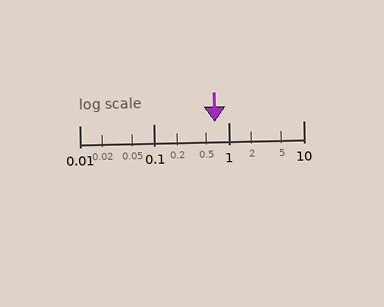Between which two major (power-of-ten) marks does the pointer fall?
The pointer is between 0.1 and 1.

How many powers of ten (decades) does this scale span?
The scale spans 3 decades, from 0.01 to 10.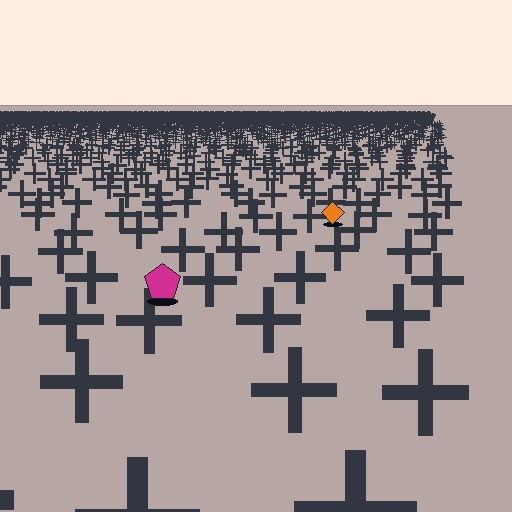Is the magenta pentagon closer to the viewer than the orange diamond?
Yes. The magenta pentagon is closer — you can tell from the texture gradient: the ground texture is coarser near it.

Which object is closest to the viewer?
The magenta pentagon is closest. The texture marks near it are larger and more spread out.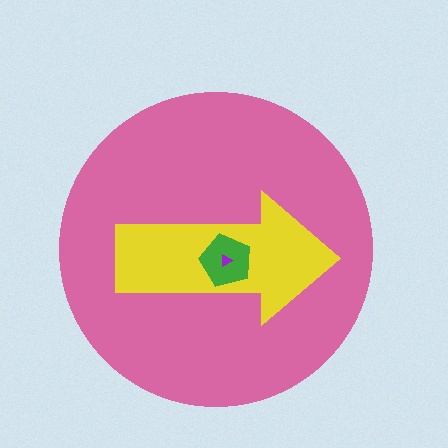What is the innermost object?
The purple triangle.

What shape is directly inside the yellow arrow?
The green pentagon.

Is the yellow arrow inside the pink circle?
Yes.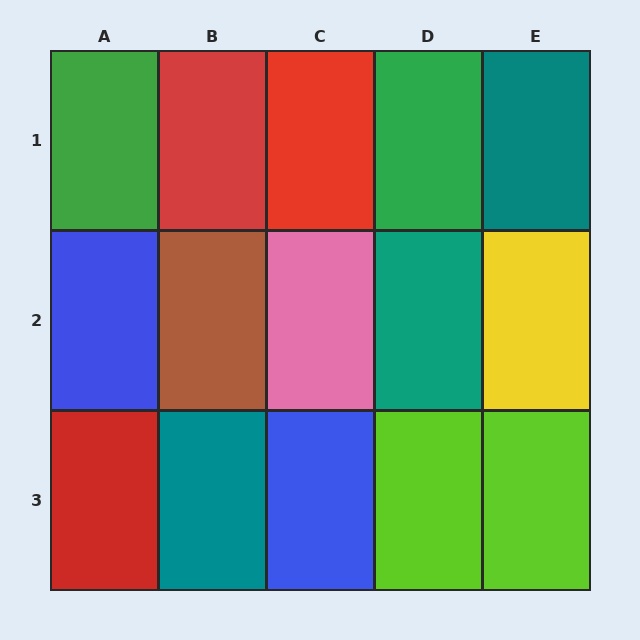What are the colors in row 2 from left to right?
Blue, brown, pink, teal, yellow.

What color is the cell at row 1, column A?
Green.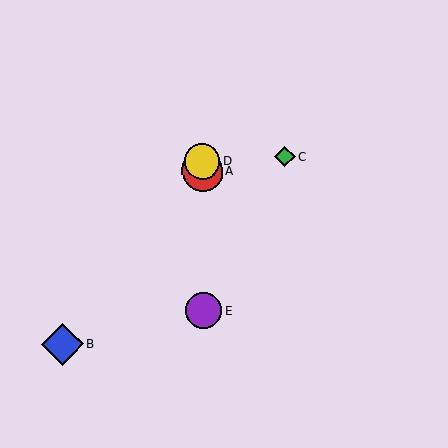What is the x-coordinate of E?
Object E is at x≈204.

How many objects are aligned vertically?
3 objects (A, D, E) are aligned vertically.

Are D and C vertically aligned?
No, D is at x≈202 and C is at x≈285.